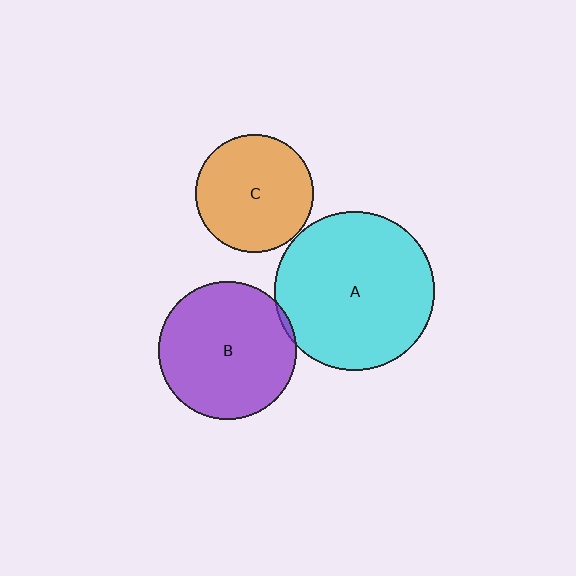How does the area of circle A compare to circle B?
Approximately 1.3 times.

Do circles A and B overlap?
Yes.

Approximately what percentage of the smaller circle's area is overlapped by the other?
Approximately 5%.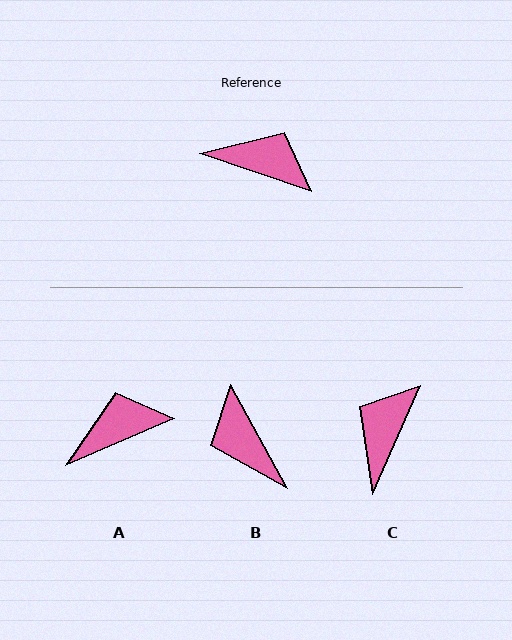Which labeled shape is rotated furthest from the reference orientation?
B, about 137 degrees away.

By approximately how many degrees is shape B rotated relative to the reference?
Approximately 137 degrees counter-clockwise.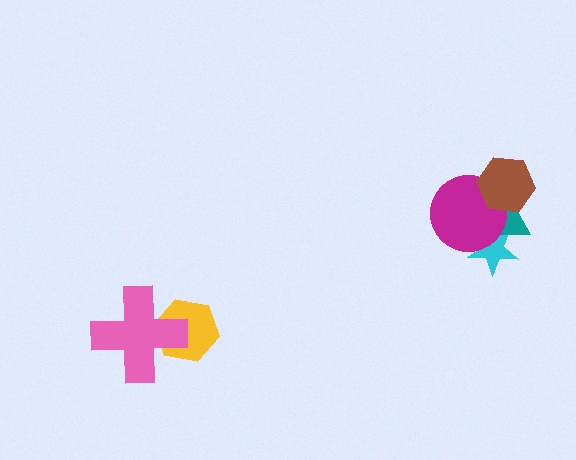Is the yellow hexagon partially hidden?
Yes, it is partially covered by another shape.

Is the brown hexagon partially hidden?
No, no other shape covers it.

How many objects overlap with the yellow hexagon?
1 object overlaps with the yellow hexagon.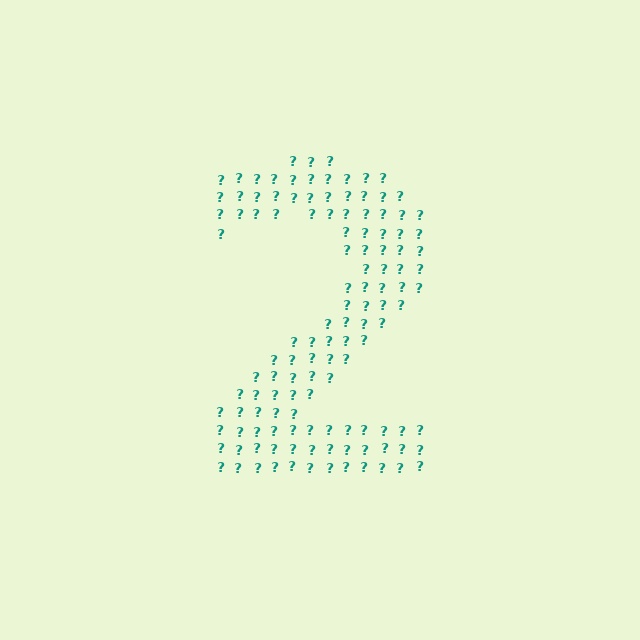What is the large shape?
The large shape is the digit 2.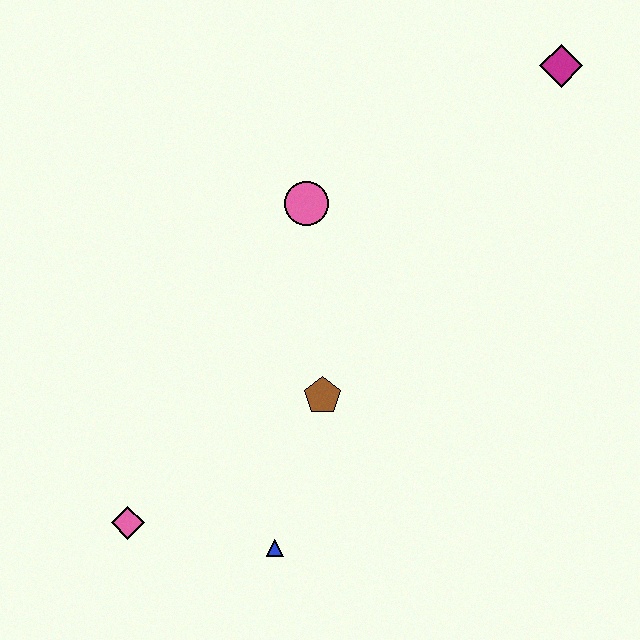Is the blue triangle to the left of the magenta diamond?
Yes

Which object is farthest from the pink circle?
The pink diamond is farthest from the pink circle.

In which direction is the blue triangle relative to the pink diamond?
The blue triangle is to the right of the pink diamond.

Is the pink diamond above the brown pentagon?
No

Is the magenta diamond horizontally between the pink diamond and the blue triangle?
No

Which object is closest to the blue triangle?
The pink diamond is closest to the blue triangle.